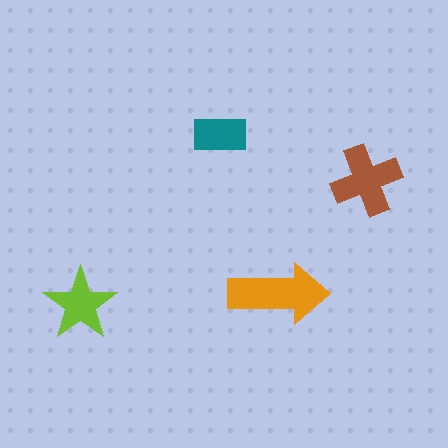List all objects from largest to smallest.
The orange arrow, the brown cross, the lime star, the teal rectangle.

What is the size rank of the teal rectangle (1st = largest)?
4th.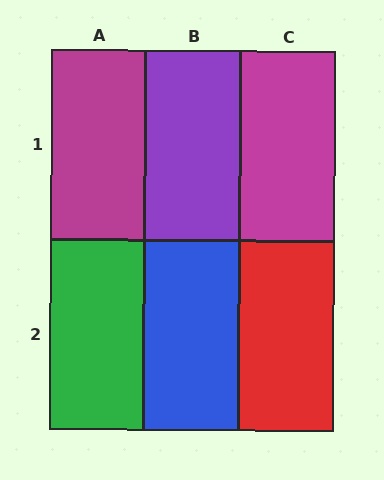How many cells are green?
1 cell is green.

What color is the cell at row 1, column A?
Magenta.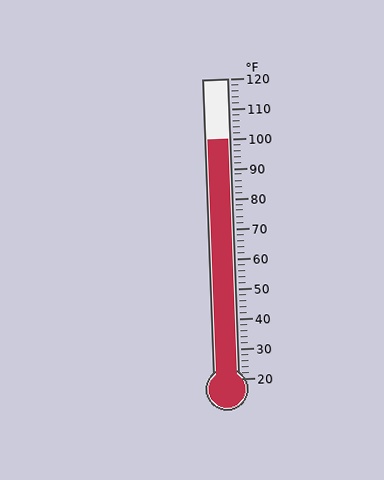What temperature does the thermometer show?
The thermometer shows approximately 100°F.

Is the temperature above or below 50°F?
The temperature is above 50°F.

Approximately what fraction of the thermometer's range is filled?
The thermometer is filled to approximately 80% of its range.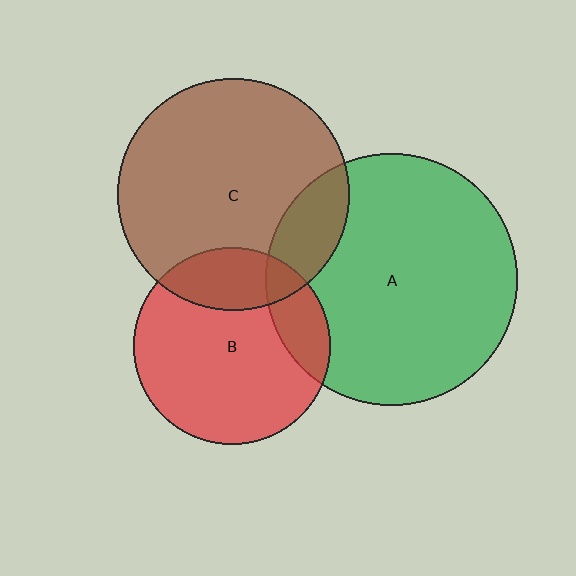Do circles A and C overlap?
Yes.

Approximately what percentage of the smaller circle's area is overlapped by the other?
Approximately 15%.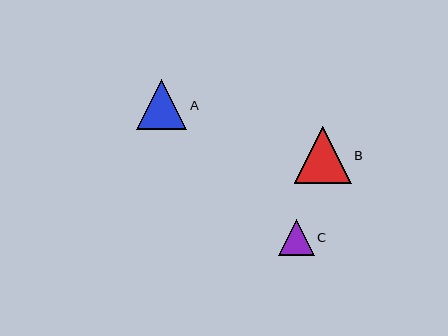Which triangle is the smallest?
Triangle C is the smallest with a size of approximately 36 pixels.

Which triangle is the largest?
Triangle B is the largest with a size of approximately 57 pixels.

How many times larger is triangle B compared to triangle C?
Triangle B is approximately 1.6 times the size of triangle C.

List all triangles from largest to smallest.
From largest to smallest: B, A, C.